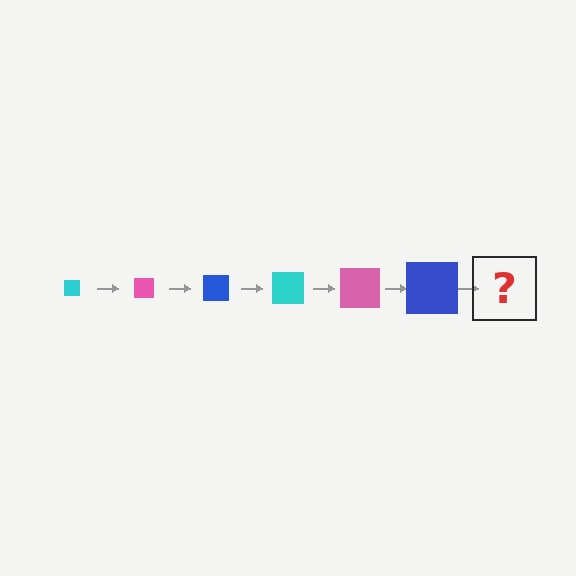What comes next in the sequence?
The next element should be a cyan square, larger than the previous one.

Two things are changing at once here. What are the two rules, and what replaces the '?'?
The two rules are that the square grows larger each step and the color cycles through cyan, pink, and blue. The '?' should be a cyan square, larger than the previous one.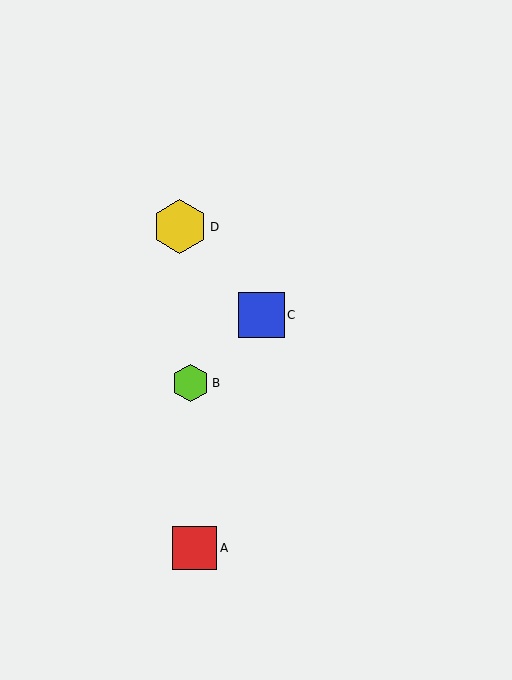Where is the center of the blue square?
The center of the blue square is at (261, 315).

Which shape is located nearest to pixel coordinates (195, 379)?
The lime hexagon (labeled B) at (191, 383) is nearest to that location.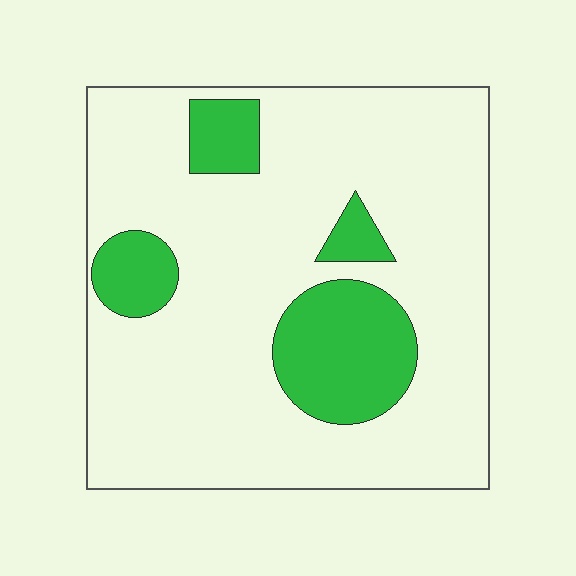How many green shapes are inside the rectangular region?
4.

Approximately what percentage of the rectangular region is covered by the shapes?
Approximately 20%.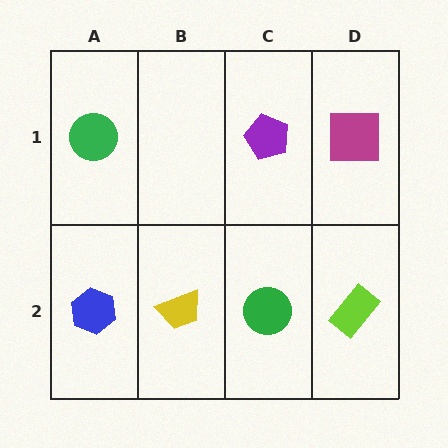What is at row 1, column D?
A magenta square.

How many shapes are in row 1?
3 shapes.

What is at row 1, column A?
A green circle.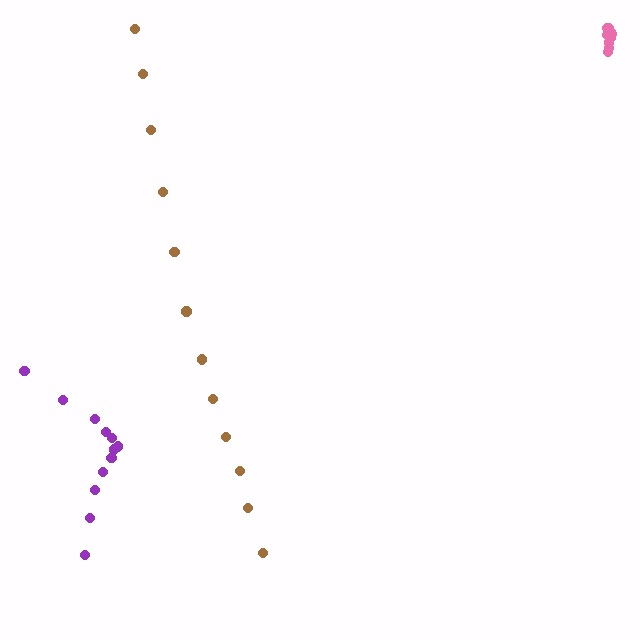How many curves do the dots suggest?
There are 3 distinct paths.